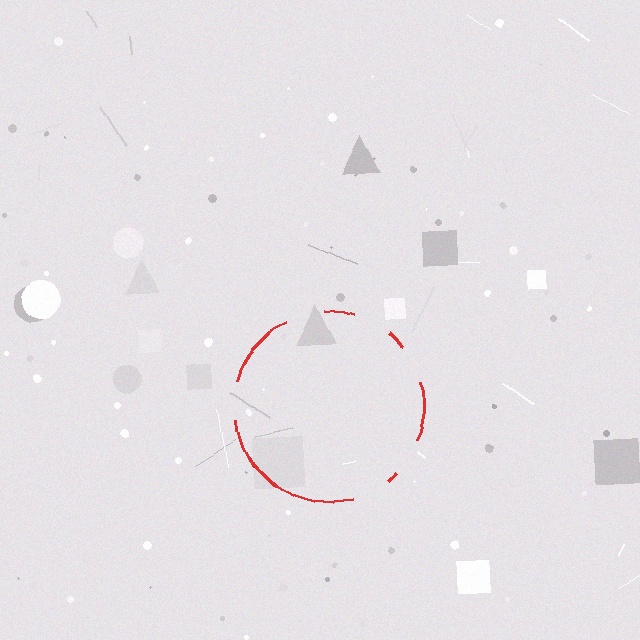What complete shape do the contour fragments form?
The contour fragments form a circle.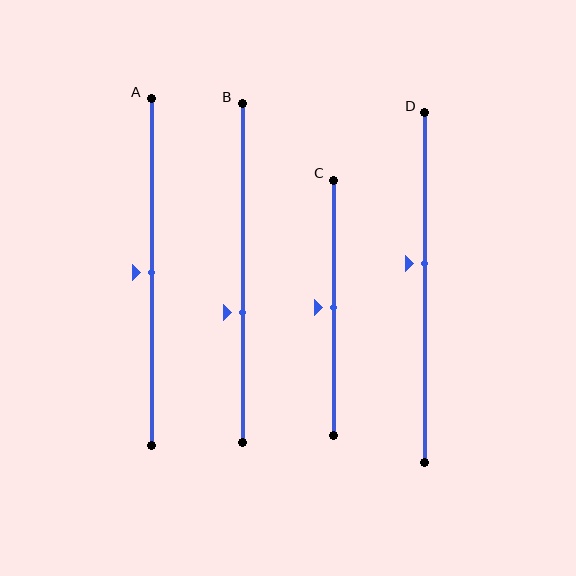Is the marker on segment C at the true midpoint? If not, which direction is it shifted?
Yes, the marker on segment C is at the true midpoint.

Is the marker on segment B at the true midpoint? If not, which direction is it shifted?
No, the marker on segment B is shifted downward by about 12% of the segment length.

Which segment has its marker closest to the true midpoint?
Segment A has its marker closest to the true midpoint.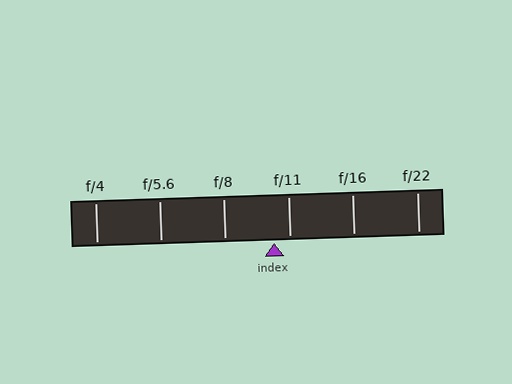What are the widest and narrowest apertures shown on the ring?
The widest aperture shown is f/4 and the narrowest is f/22.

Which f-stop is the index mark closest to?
The index mark is closest to f/11.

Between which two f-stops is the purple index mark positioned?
The index mark is between f/8 and f/11.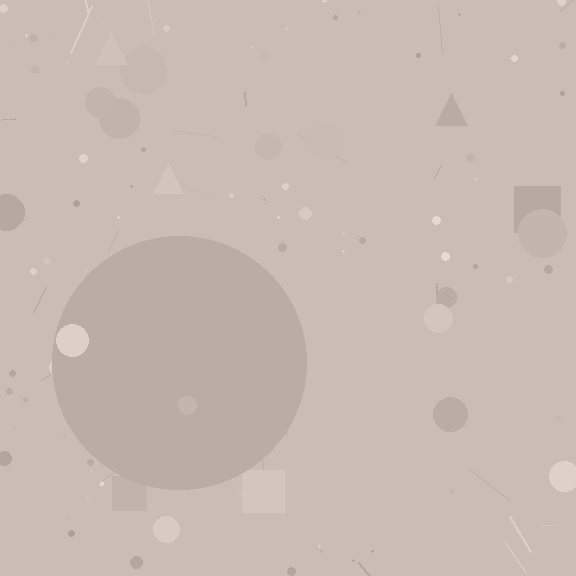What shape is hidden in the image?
A circle is hidden in the image.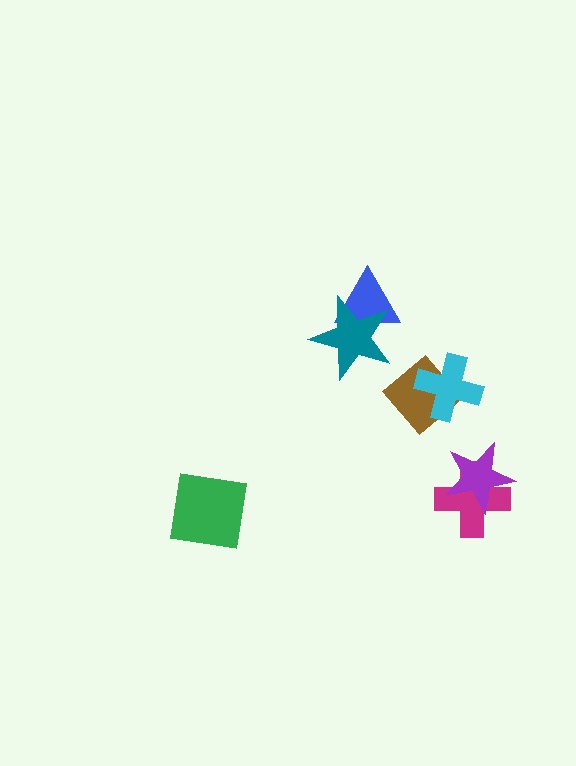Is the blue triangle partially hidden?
Yes, it is partially covered by another shape.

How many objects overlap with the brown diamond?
1 object overlaps with the brown diamond.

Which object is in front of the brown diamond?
The cyan cross is in front of the brown diamond.